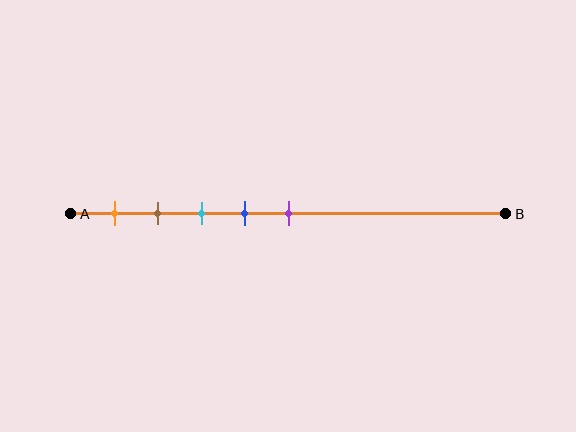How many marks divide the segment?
There are 5 marks dividing the segment.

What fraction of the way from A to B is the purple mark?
The purple mark is approximately 50% (0.5) of the way from A to B.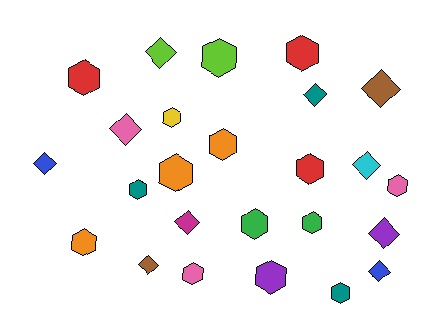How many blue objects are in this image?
There are 2 blue objects.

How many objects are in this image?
There are 25 objects.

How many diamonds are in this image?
There are 10 diamonds.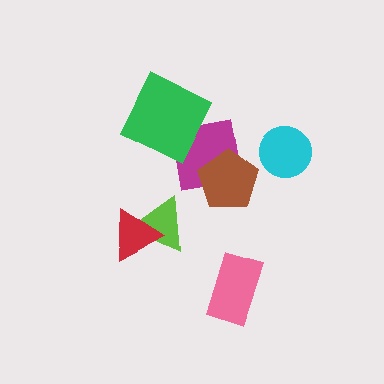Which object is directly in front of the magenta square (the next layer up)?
The green square is directly in front of the magenta square.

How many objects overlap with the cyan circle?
0 objects overlap with the cyan circle.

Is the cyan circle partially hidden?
No, no other shape covers it.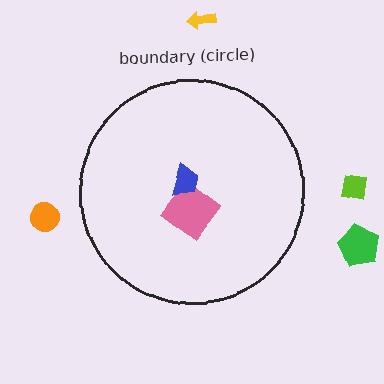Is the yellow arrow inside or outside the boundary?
Outside.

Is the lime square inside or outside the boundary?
Outside.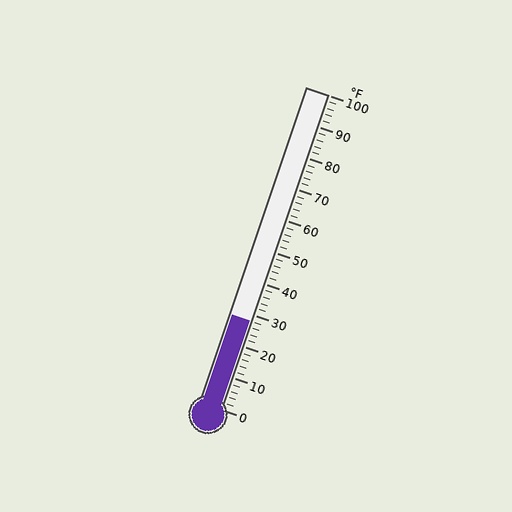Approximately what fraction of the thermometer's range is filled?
The thermometer is filled to approximately 30% of its range.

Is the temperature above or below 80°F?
The temperature is below 80°F.